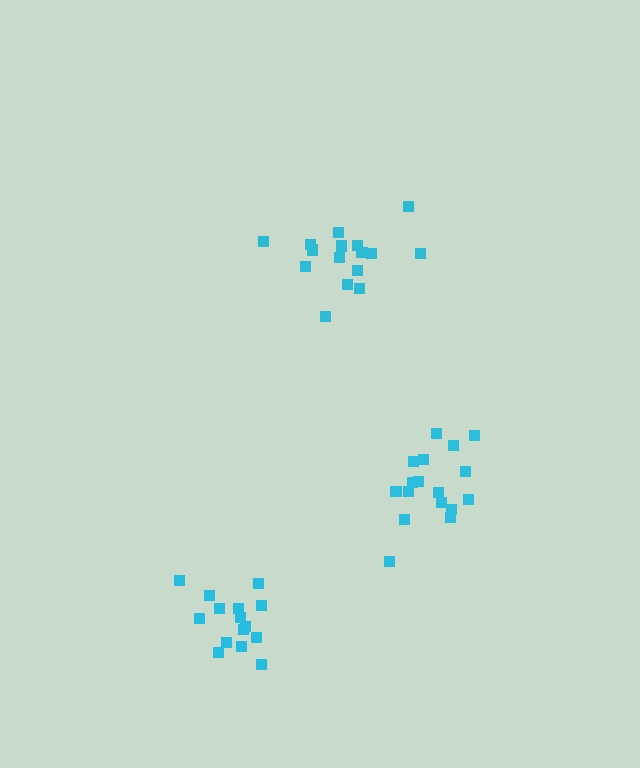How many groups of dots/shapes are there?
There are 3 groups.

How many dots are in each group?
Group 1: 17 dots, Group 2: 16 dots, Group 3: 15 dots (48 total).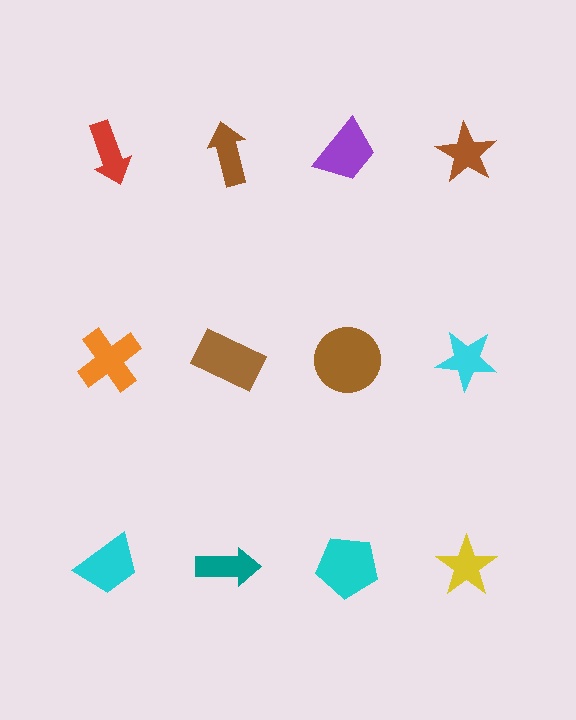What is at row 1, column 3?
A purple trapezoid.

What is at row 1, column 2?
A brown arrow.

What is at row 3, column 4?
A yellow star.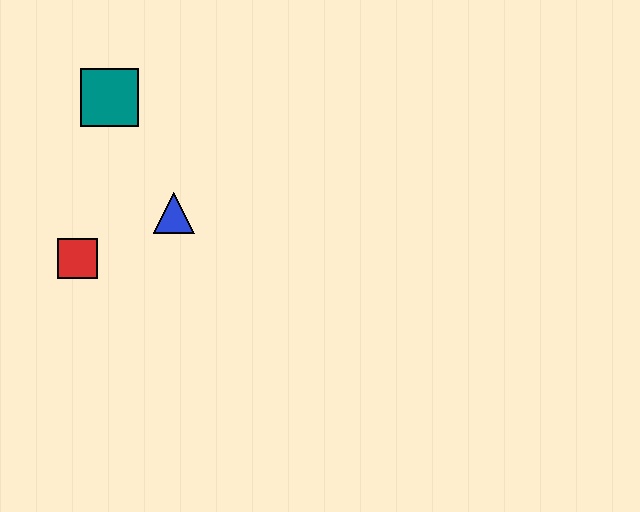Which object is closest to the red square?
The blue triangle is closest to the red square.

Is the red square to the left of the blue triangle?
Yes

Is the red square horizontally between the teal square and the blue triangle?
No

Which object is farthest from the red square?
The teal square is farthest from the red square.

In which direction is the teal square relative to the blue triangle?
The teal square is above the blue triangle.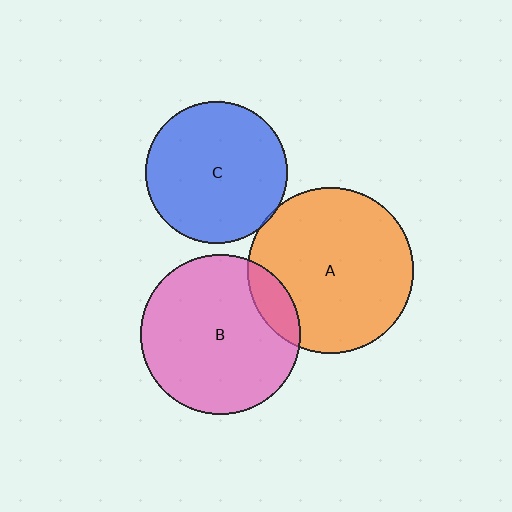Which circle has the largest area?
Circle A (orange).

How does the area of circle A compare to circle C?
Approximately 1.4 times.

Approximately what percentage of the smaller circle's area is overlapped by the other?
Approximately 10%.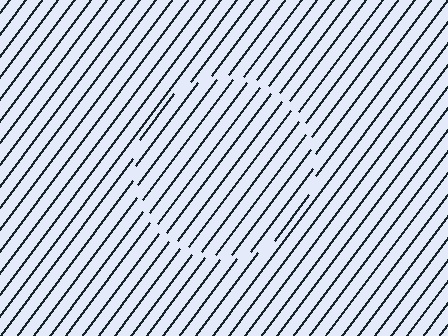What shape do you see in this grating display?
An illusory circle. The interior of the shape contains the same grating, shifted by half a period — the contour is defined by the phase discontinuity where line-ends from the inner and outer gratings abut.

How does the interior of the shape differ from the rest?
The interior of the shape contains the same grating, shifted by half a period — the contour is defined by the phase discontinuity where line-ends from the inner and outer gratings abut.